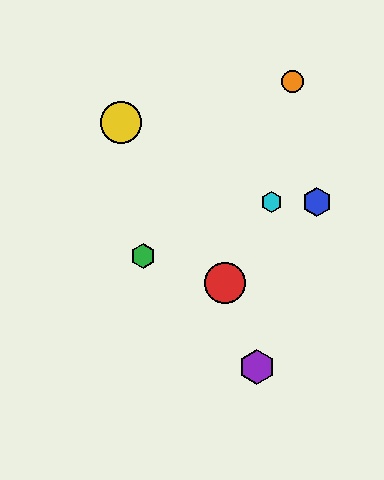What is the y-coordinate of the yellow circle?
The yellow circle is at y≈123.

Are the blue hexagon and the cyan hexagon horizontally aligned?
Yes, both are at y≈202.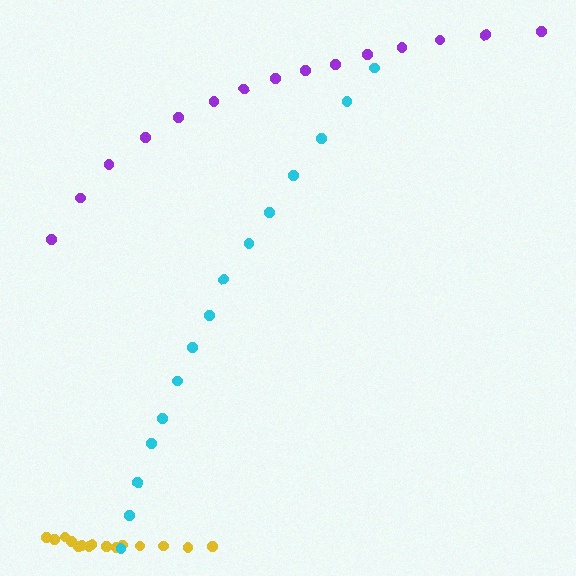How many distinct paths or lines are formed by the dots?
There are 3 distinct paths.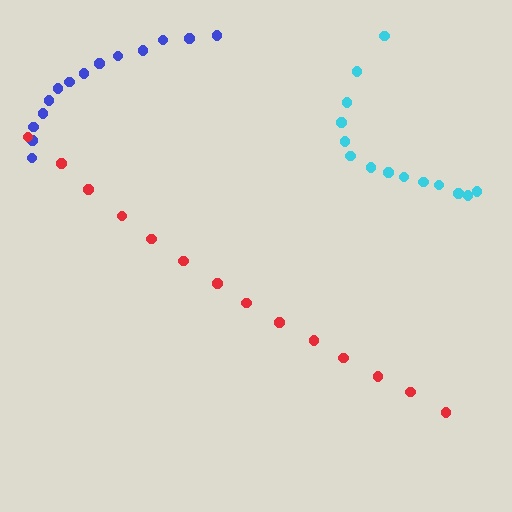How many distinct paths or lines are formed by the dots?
There are 3 distinct paths.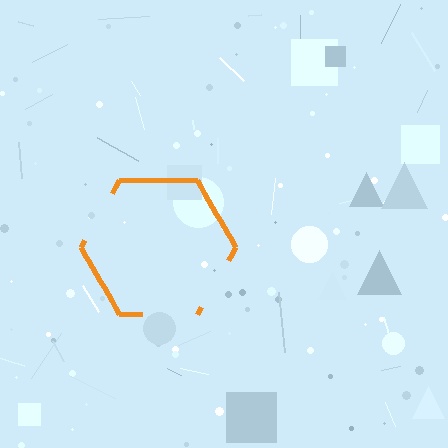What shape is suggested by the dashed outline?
The dashed outline suggests a hexagon.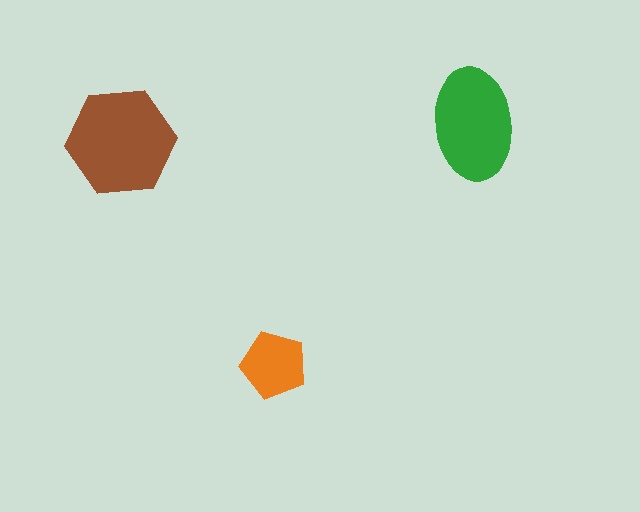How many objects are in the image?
There are 3 objects in the image.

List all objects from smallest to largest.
The orange pentagon, the green ellipse, the brown hexagon.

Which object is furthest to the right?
The green ellipse is rightmost.